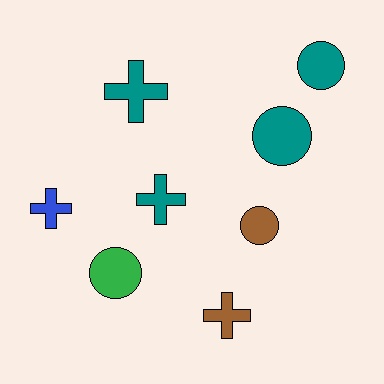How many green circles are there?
There is 1 green circle.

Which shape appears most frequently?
Circle, with 4 objects.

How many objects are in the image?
There are 8 objects.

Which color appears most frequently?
Teal, with 4 objects.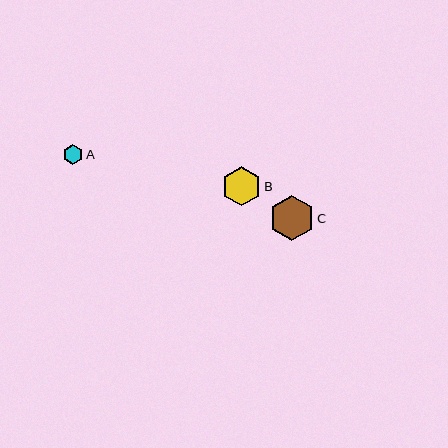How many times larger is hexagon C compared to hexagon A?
Hexagon C is approximately 2.3 times the size of hexagon A.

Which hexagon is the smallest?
Hexagon A is the smallest with a size of approximately 20 pixels.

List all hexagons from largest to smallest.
From largest to smallest: C, B, A.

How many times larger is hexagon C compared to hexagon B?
Hexagon C is approximately 1.1 times the size of hexagon B.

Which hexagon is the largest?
Hexagon C is the largest with a size of approximately 45 pixels.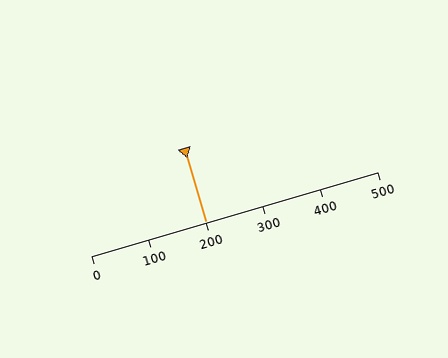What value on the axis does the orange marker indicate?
The marker indicates approximately 200.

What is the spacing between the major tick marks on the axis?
The major ticks are spaced 100 apart.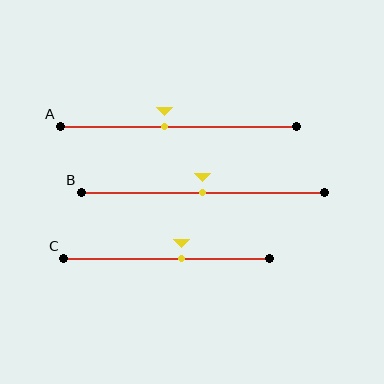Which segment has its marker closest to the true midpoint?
Segment B has its marker closest to the true midpoint.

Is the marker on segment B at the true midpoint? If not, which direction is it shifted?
Yes, the marker on segment B is at the true midpoint.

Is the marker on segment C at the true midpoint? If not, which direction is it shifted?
No, the marker on segment C is shifted to the right by about 7% of the segment length.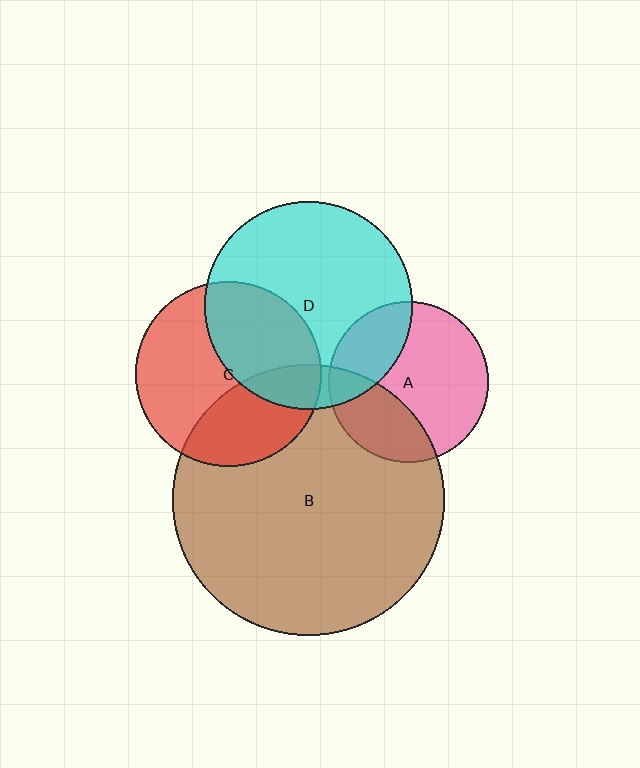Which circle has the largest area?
Circle B (brown).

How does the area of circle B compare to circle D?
Approximately 1.7 times.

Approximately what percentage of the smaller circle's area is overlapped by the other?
Approximately 25%.